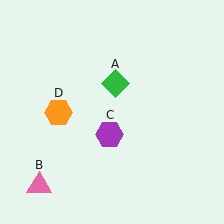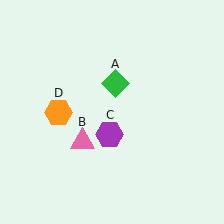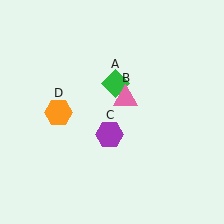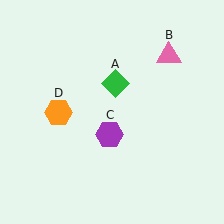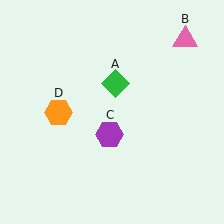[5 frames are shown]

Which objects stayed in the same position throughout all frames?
Green diamond (object A) and purple hexagon (object C) and orange hexagon (object D) remained stationary.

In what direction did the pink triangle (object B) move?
The pink triangle (object B) moved up and to the right.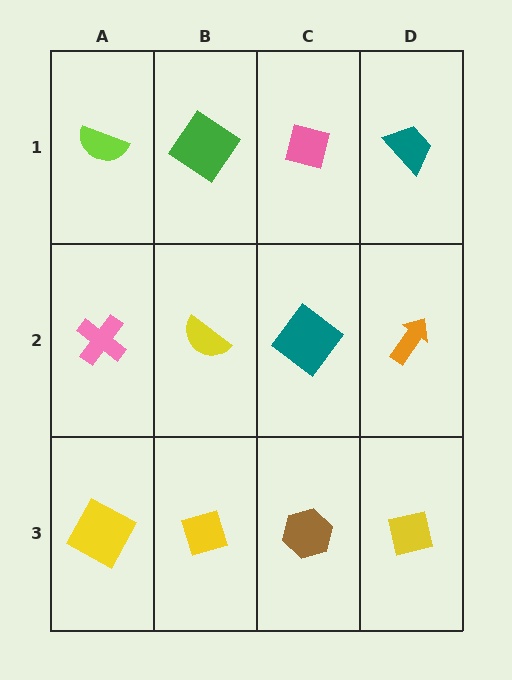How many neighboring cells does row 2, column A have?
3.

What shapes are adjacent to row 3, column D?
An orange arrow (row 2, column D), a brown hexagon (row 3, column C).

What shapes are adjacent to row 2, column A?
A lime semicircle (row 1, column A), a yellow square (row 3, column A), a yellow semicircle (row 2, column B).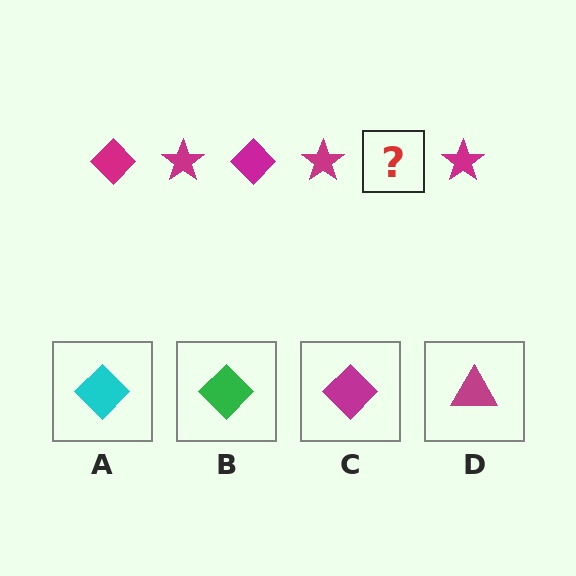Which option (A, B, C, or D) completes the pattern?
C.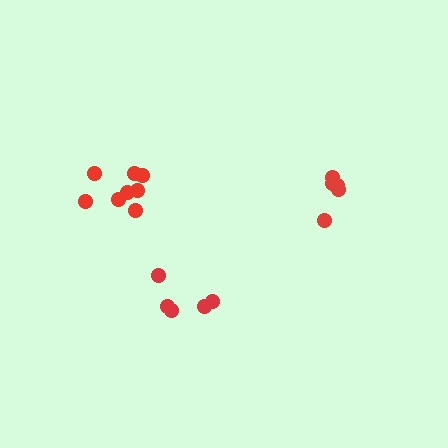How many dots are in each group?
Group 1: 5 dots, Group 2: 5 dots, Group 3: 8 dots (18 total).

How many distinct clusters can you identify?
There are 3 distinct clusters.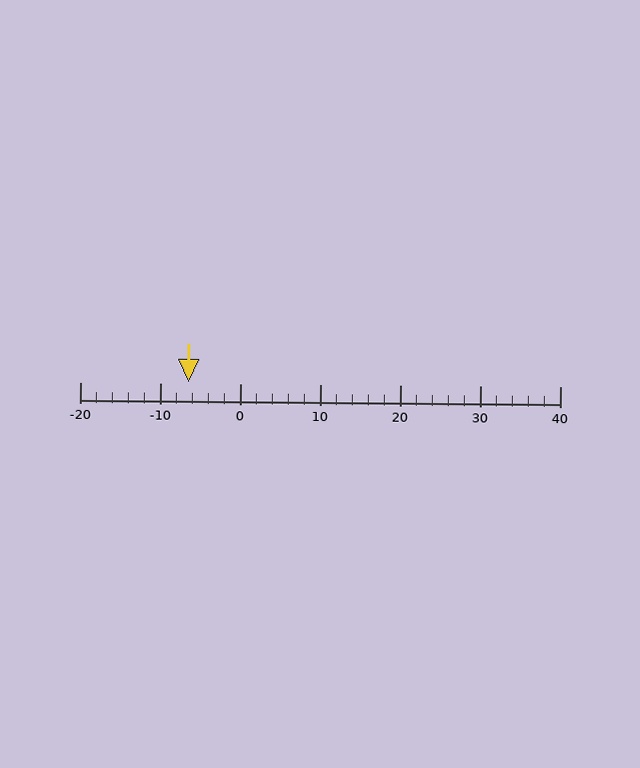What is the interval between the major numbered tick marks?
The major tick marks are spaced 10 units apart.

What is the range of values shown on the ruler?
The ruler shows values from -20 to 40.